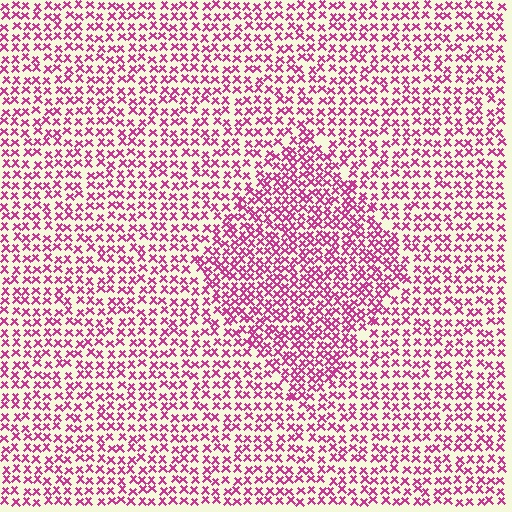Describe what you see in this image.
The image contains small magenta elements arranged at two different densities. A diamond-shaped region is visible where the elements are more densely packed than the surrounding area.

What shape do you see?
I see a diamond.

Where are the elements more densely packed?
The elements are more densely packed inside the diamond boundary.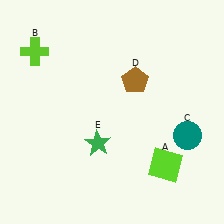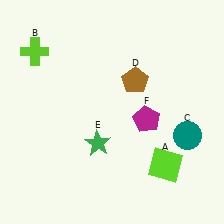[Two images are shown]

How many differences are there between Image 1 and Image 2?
There is 1 difference between the two images.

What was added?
A magenta pentagon (F) was added in Image 2.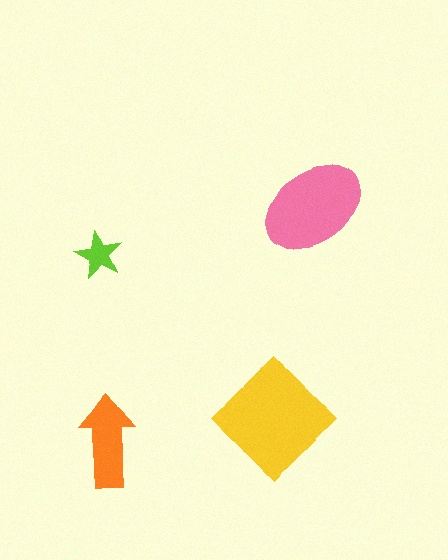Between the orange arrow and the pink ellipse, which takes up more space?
The pink ellipse.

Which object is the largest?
The yellow diamond.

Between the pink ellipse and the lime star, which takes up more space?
The pink ellipse.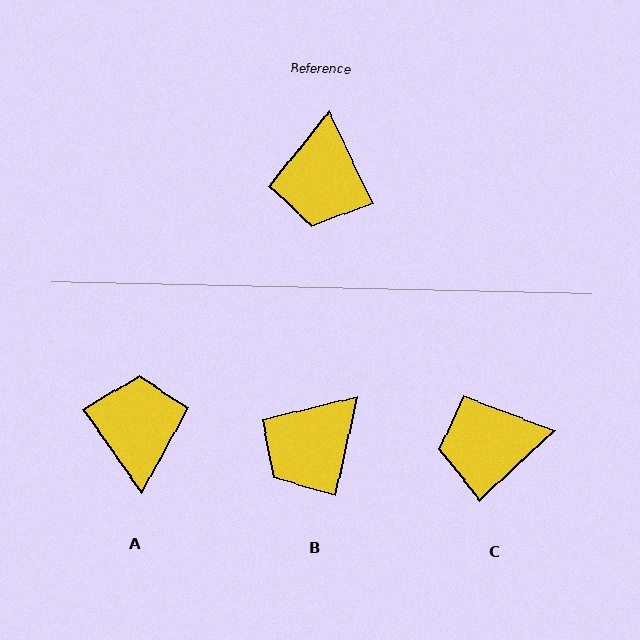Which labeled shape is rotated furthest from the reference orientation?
A, about 170 degrees away.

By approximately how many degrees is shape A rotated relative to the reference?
Approximately 170 degrees clockwise.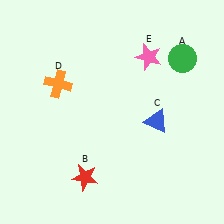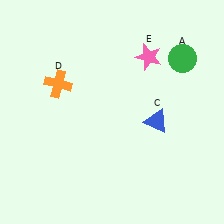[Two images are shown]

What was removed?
The red star (B) was removed in Image 2.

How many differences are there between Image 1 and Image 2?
There is 1 difference between the two images.